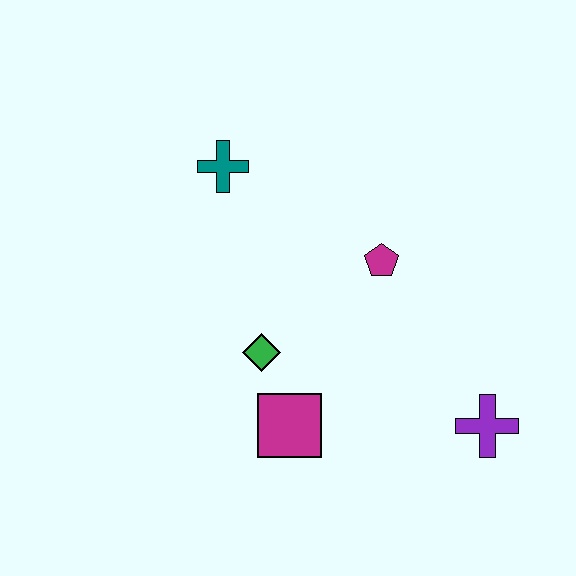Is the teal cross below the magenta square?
No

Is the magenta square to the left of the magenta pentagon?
Yes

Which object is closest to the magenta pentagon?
The green diamond is closest to the magenta pentagon.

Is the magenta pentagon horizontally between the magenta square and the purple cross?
Yes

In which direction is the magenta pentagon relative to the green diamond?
The magenta pentagon is to the right of the green diamond.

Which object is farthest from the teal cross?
The purple cross is farthest from the teal cross.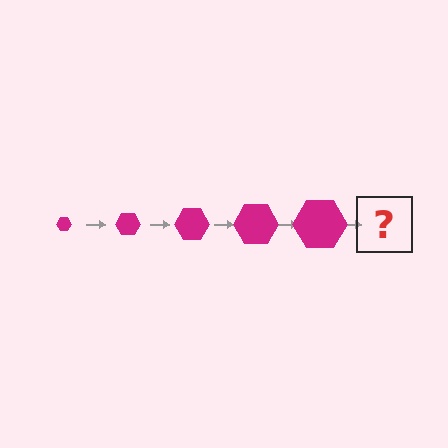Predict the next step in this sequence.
The next step is a magenta hexagon, larger than the previous one.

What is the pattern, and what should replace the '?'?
The pattern is that the hexagon gets progressively larger each step. The '?' should be a magenta hexagon, larger than the previous one.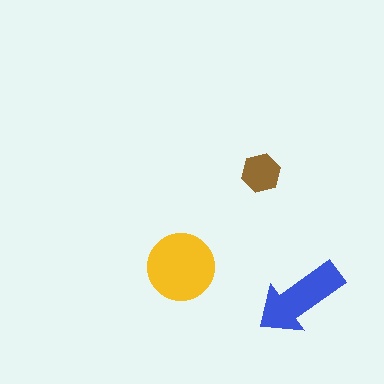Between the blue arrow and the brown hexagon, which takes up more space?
The blue arrow.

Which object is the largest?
The yellow circle.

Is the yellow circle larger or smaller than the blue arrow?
Larger.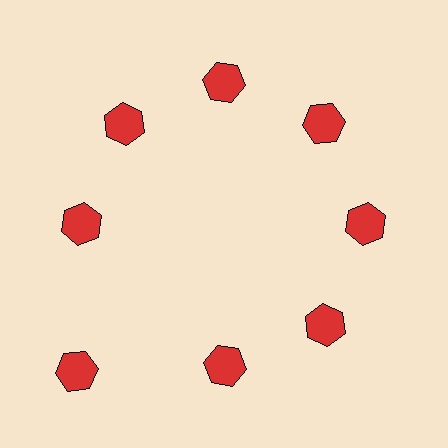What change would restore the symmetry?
The symmetry would be restored by moving it inward, back onto the ring so that all 8 hexagons sit at equal angles and equal distance from the center.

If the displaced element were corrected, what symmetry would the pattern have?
It would have 8-fold rotational symmetry — the pattern would map onto itself every 45 degrees.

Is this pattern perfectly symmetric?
No. The 8 red hexagons are arranged in a ring, but one element near the 8 o'clock position is pushed outward from the center, breaking the 8-fold rotational symmetry.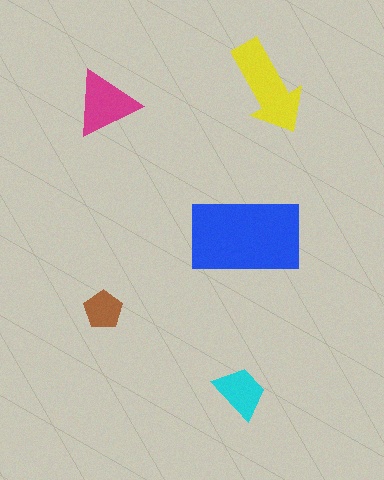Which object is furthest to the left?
The brown pentagon is leftmost.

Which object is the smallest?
The brown pentagon.